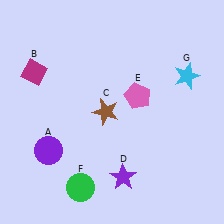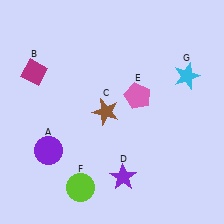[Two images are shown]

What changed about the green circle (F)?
In Image 1, F is green. In Image 2, it changed to lime.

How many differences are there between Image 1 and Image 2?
There is 1 difference between the two images.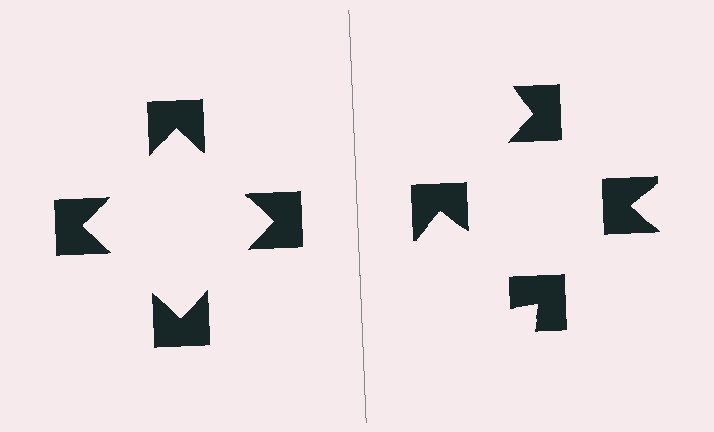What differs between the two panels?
The notched squares are positioned identically on both sides; only the wedge orientations differ. On the left they align to a square; on the right they are misaligned.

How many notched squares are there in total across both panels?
8 — 4 on each side.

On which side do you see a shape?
An illusory square appears on the left side. On the right side the wedge cuts are rotated, so no coherent shape forms.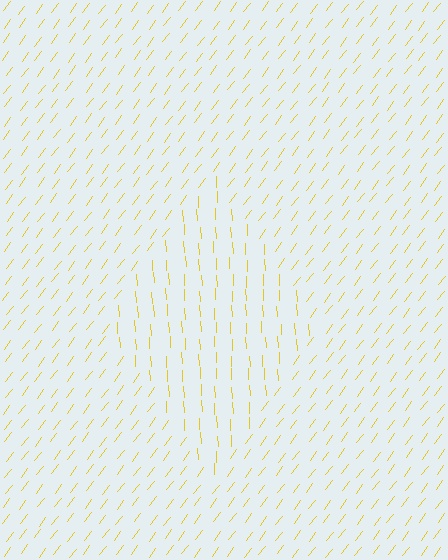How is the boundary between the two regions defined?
The boundary is defined purely by a change in line orientation (approximately 40 degrees difference). All lines are the same color and thickness.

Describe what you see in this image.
The image is filled with small yellow line segments. A diamond region in the image has lines oriented differently from the surrounding lines, creating a visible texture boundary.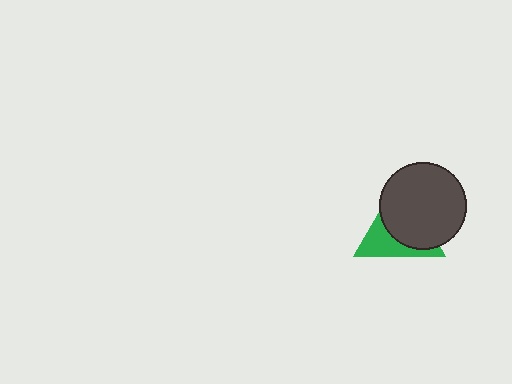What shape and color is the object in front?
The object in front is a dark gray circle.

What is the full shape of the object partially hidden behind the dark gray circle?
The partially hidden object is a green triangle.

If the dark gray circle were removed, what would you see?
You would see the complete green triangle.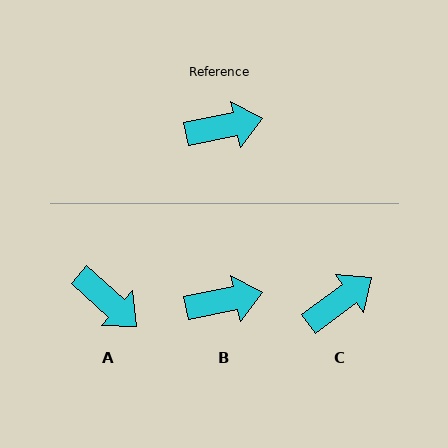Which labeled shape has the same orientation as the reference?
B.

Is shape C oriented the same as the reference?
No, it is off by about 25 degrees.